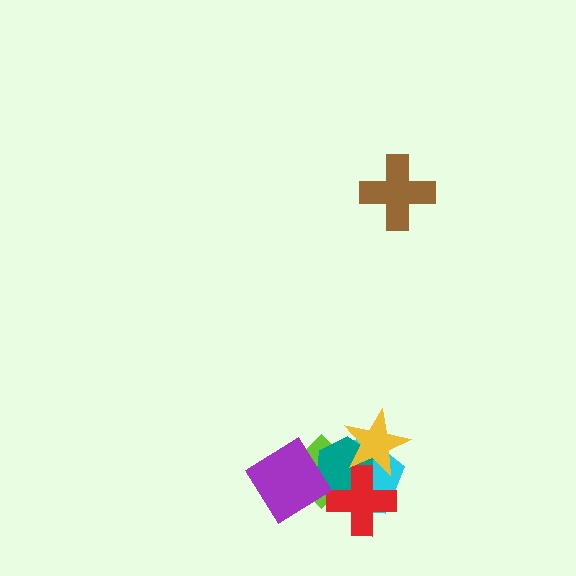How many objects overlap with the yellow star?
4 objects overlap with the yellow star.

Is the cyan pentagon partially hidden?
Yes, it is partially covered by another shape.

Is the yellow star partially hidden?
No, no other shape covers it.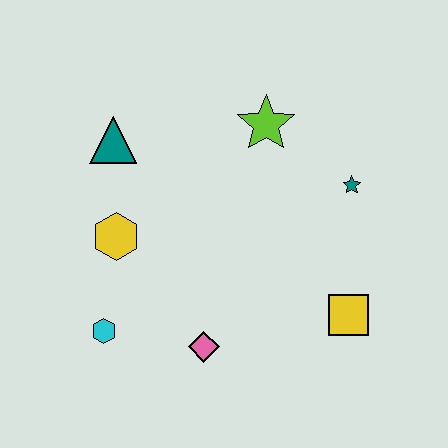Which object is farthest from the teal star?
The cyan hexagon is farthest from the teal star.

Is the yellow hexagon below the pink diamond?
No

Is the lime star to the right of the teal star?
No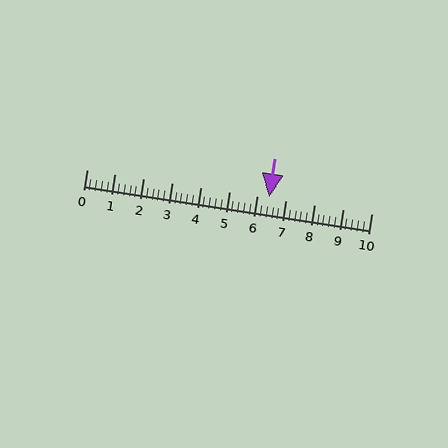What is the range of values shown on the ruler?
The ruler shows values from 0 to 10.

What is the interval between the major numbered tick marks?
The major tick marks are spaced 1 units apart.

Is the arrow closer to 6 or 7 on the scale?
The arrow is closer to 6.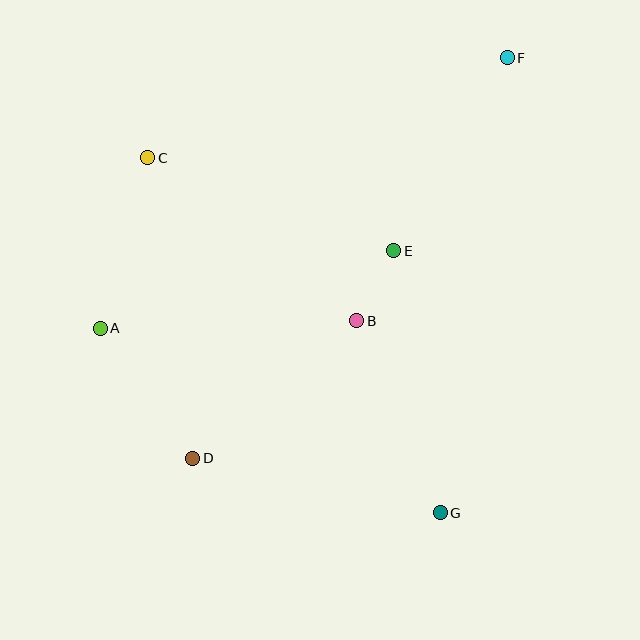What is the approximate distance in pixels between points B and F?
The distance between B and F is approximately 303 pixels.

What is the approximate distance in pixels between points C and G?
The distance between C and G is approximately 460 pixels.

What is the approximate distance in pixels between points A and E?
The distance between A and E is approximately 304 pixels.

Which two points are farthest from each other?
Points D and F are farthest from each other.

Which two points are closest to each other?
Points B and E are closest to each other.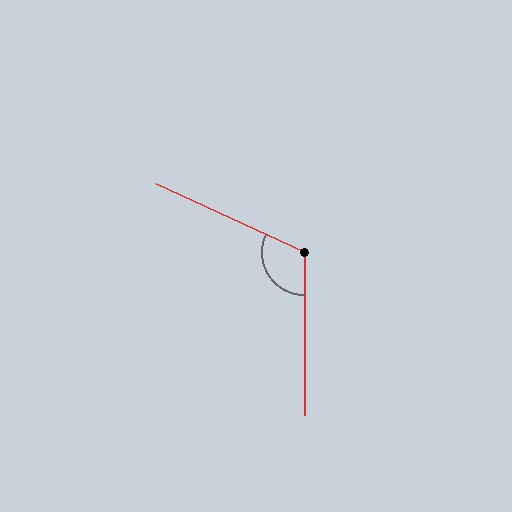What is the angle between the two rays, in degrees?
Approximately 114 degrees.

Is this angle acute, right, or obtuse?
It is obtuse.